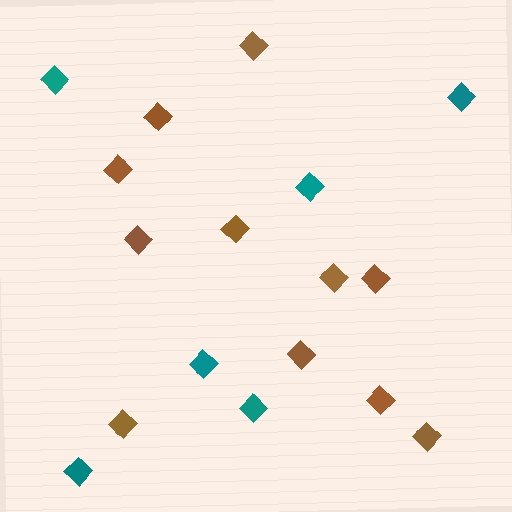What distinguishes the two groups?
There are 2 groups: one group of teal diamonds (6) and one group of brown diamonds (11).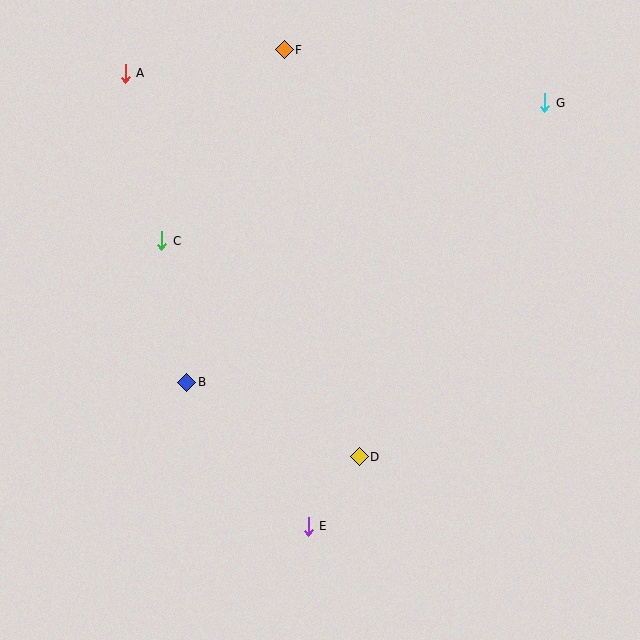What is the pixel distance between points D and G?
The distance between D and G is 400 pixels.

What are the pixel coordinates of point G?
Point G is at (545, 103).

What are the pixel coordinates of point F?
Point F is at (284, 50).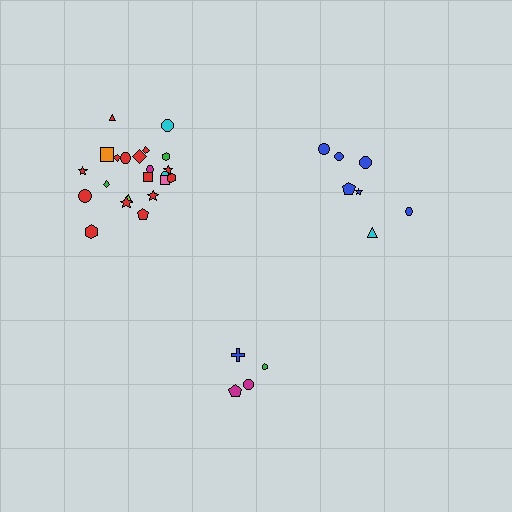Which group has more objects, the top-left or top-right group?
The top-left group.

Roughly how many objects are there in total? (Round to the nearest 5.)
Roughly 35 objects in total.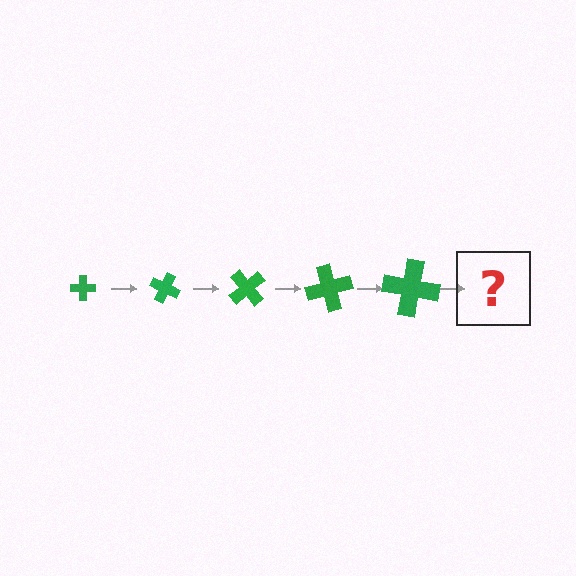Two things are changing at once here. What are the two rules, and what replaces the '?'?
The two rules are that the cross grows larger each step and it rotates 25 degrees each step. The '?' should be a cross, larger than the previous one and rotated 125 degrees from the start.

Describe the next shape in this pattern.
It should be a cross, larger than the previous one and rotated 125 degrees from the start.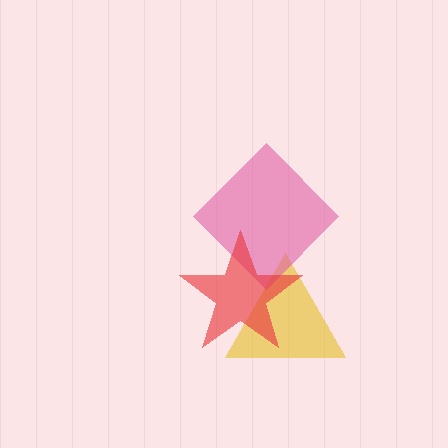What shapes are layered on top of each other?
The layered shapes are: a yellow triangle, a pink diamond, a red star.